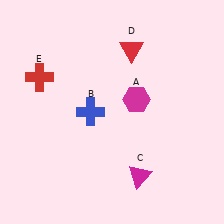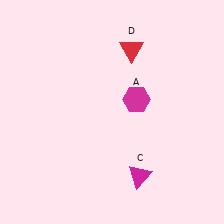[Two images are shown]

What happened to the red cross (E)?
The red cross (E) was removed in Image 2. It was in the top-left area of Image 1.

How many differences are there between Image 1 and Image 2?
There are 2 differences between the two images.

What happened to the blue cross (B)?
The blue cross (B) was removed in Image 2. It was in the top-left area of Image 1.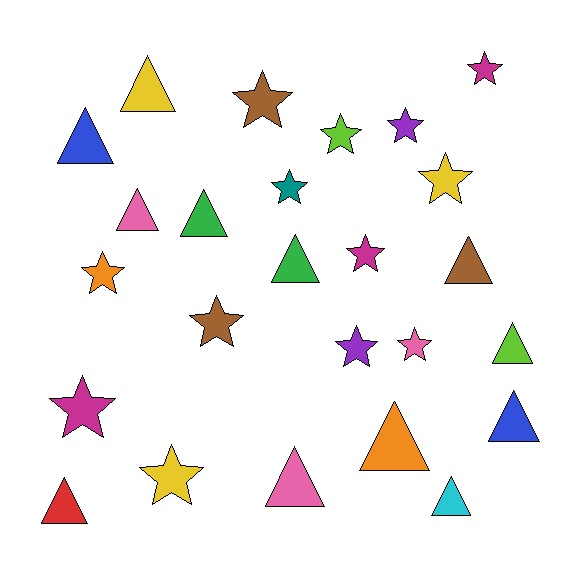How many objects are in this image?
There are 25 objects.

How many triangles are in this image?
There are 12 triangles.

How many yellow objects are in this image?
There are 3 yellow objects.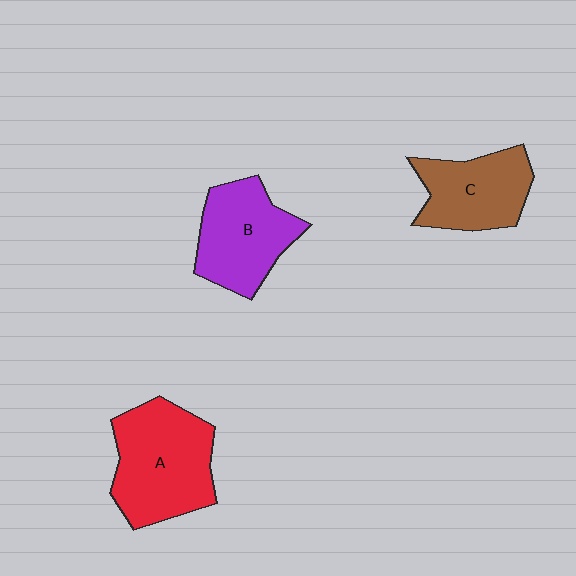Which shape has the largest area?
Shape A (red).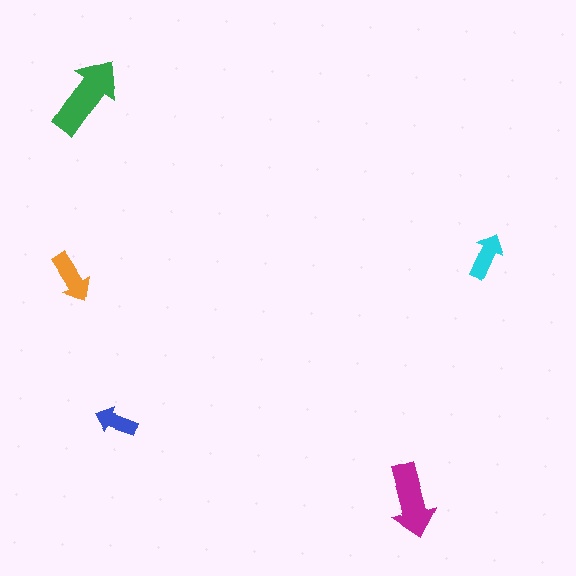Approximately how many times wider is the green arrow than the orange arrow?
About 1.5 times wider.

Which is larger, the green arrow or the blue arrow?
The green one.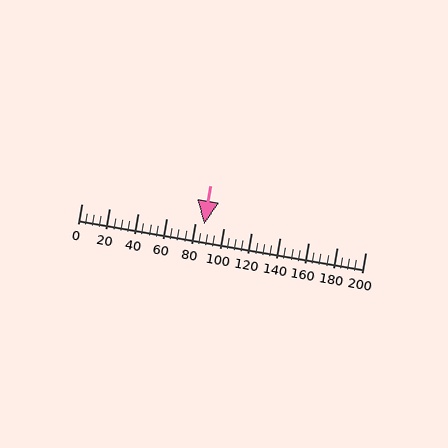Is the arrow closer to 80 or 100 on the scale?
The arrow is closer to 80.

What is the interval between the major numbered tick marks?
The major tick marks are spaced 20 units apart.